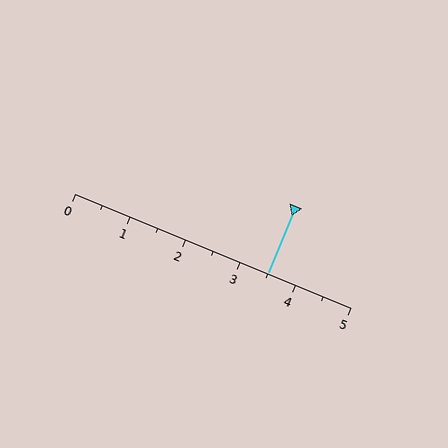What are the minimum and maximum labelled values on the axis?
The axis runs from 0 to 5.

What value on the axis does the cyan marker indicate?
The marker indicates approximately 3.5.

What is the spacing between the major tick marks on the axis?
The major ticks are spaced 1 apart.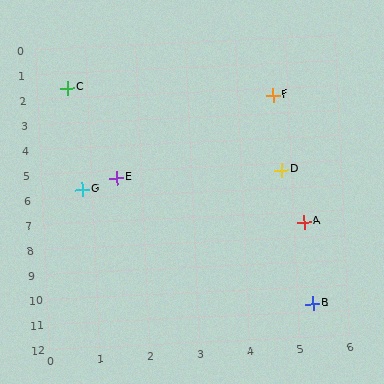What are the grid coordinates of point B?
Point B is at approximately (5.3, 10.7).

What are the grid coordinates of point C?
Point C is at approximately (0.6, 1.6).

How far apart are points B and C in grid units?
Points B and C are about 10.2 grid units apart.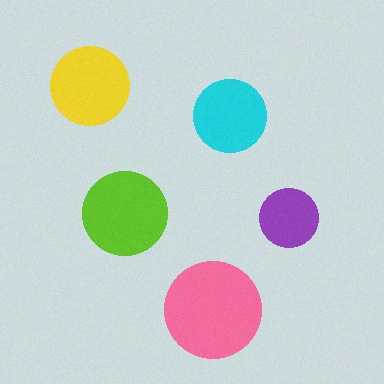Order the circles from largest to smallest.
the pink one, the lime one, the yellow one, the cyan one, the purple one.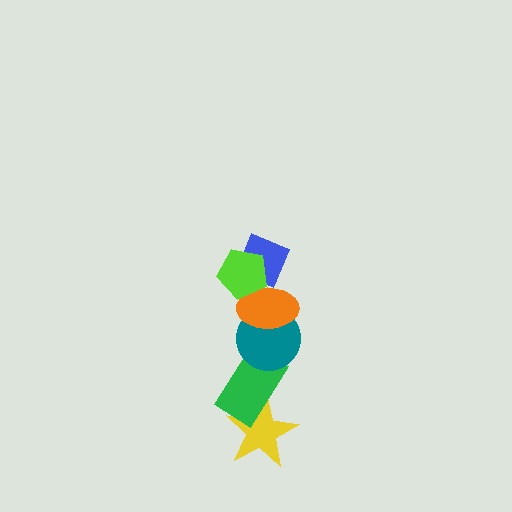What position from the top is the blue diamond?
The blue diamond is 2nd from the top.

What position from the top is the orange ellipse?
The orange ellipse is 3rd from the top.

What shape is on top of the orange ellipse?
The blue diamond is on top of the orange ellipse.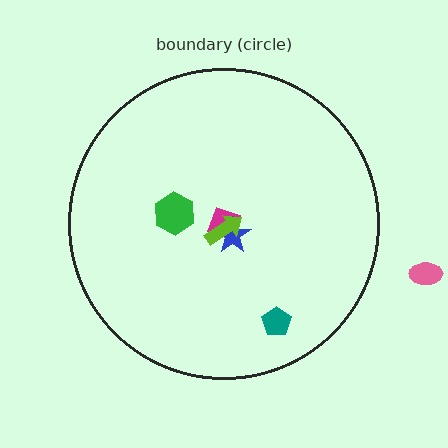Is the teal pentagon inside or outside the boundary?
Inside.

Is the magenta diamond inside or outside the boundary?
Inside.